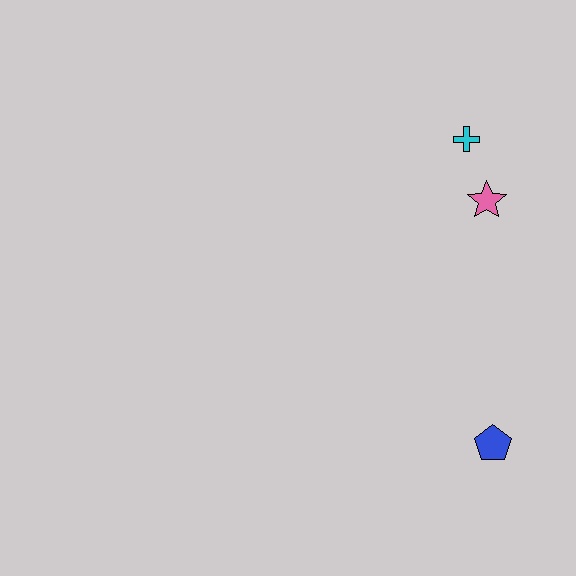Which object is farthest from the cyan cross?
The blue pentagon is farthest from the cyan cross.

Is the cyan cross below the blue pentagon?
No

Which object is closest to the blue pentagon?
The pink star is closest to the blue pentagon.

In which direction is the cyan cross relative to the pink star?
The cyan cross is above the pink star.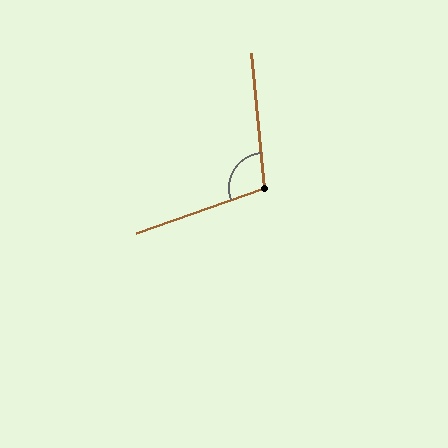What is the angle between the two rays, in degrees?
Approximately 104 degrees.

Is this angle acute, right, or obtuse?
It is obtuse.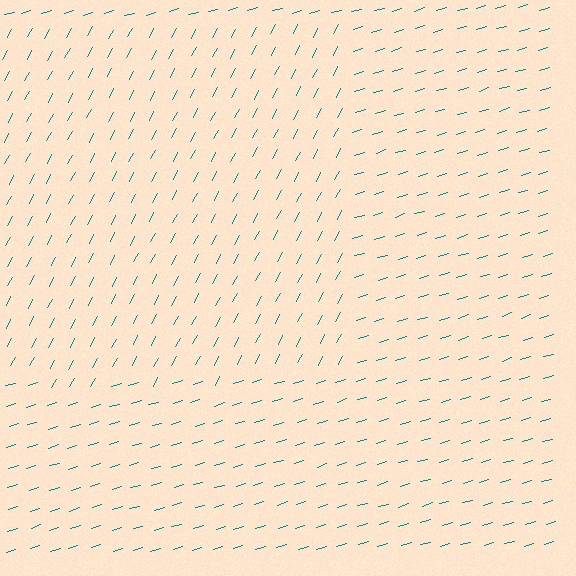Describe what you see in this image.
The image is filled with small teal line segments. A rectangle region in the image has lines oriented differently from the surrounding lines, creating a visible texture boundary.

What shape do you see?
I see a rectangle.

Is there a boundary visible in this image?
Yes, there is a texture boundary formed by a change in line orientation.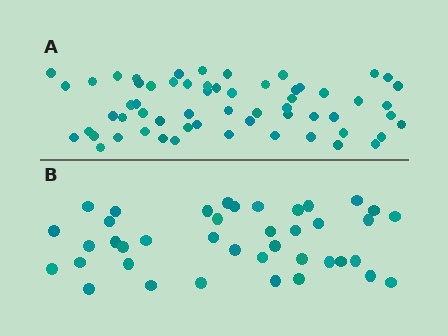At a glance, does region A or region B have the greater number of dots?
Region A (the top region) has more dots.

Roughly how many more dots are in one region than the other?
Region A has approximately 20 more dots than region B.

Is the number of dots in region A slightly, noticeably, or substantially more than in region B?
Region A has substantially more. The ratio is roughly 1.5 to 1.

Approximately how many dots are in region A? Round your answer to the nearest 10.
About 60 dots.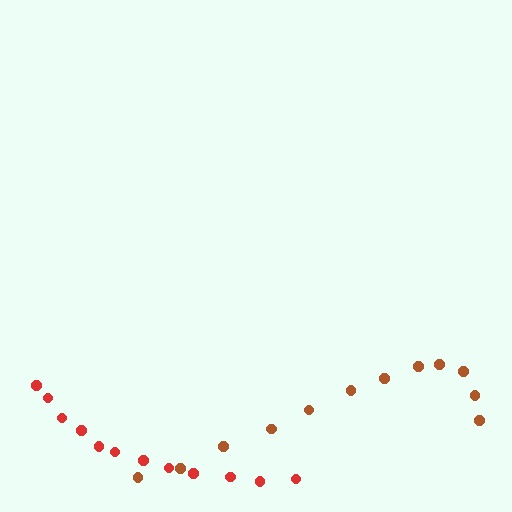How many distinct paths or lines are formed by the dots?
There are 2 distinct paths.